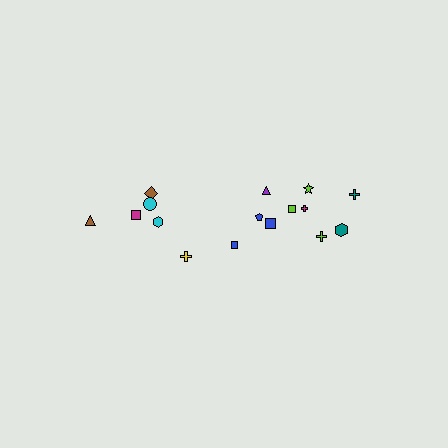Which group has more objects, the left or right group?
The right group.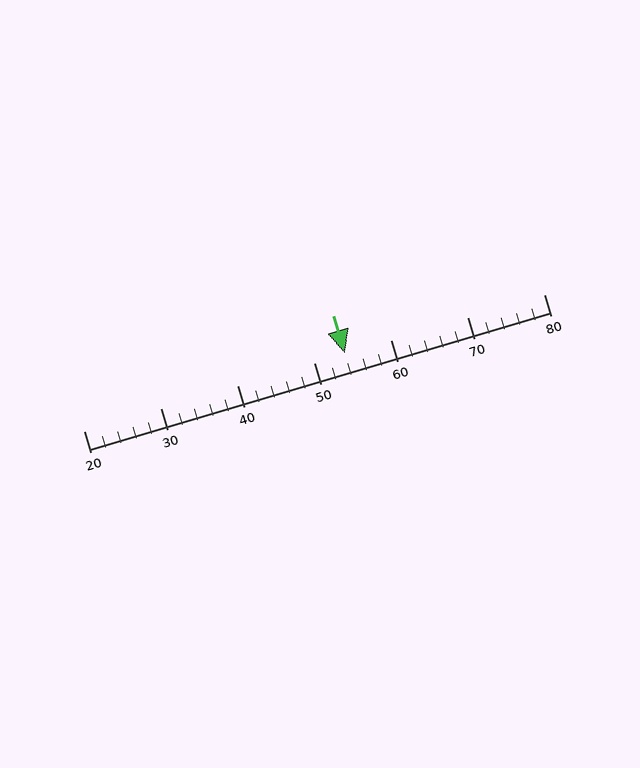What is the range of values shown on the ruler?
The ruler shows values from 20 to 80.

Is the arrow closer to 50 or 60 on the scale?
The arrow is closer to 50.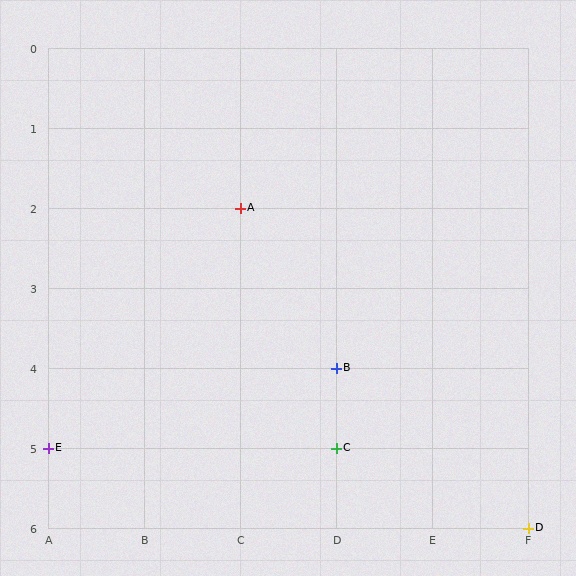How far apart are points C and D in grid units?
Points C and D are 2 columns and 1 row apart (about 2.2 grid units diagonally).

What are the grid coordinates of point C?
Point C is at grid coordinates (D, 5).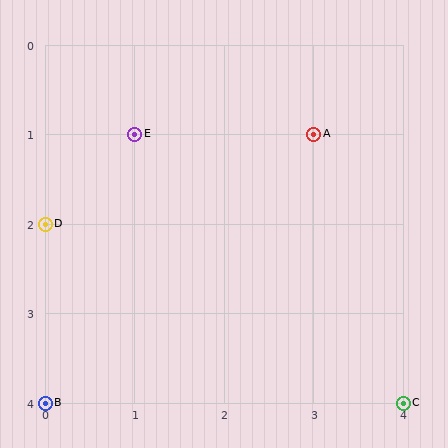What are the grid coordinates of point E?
Point E is at grid coordinates (1, 1).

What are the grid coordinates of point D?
Point D is at grid coordinates (0, 2).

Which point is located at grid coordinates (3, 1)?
Point A is at (3, 1).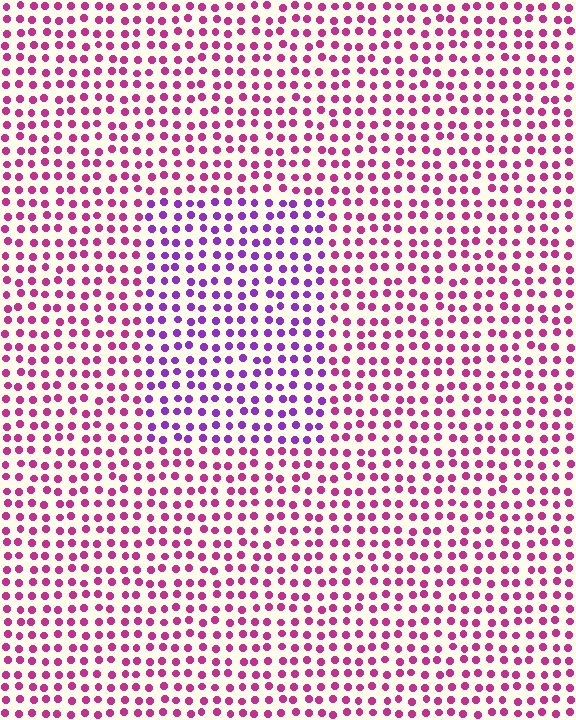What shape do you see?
I see a rectangle.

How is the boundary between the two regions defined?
The boundary is defined purely by a slight shift in hue (about 41 degrees). Spacing, size, and orientation are identical on both sides.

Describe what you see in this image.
The image is filled with small magenta elements in a uniform arrangement. A rectangle-shaped region is visible where the elements are tinted to a slightly different hue, forming a subtle color boundary.